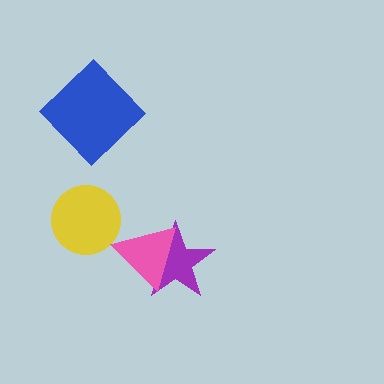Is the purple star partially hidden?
Yes, it is partially covered by another shape.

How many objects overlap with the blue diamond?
0 objects overlap with the blue diamond.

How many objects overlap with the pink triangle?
1 object overlaps with the pink triangle.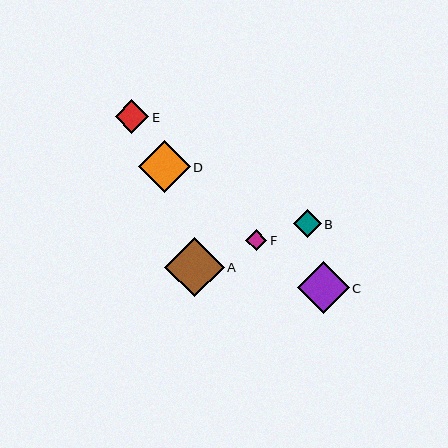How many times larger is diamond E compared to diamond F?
Diamond E is approximately 1.6 times the size of diamond F.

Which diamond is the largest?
Diamond A is the largest with a size of approximately 59 pixels.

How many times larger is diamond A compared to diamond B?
Diamond A is approximately 2.1 times the size of diamond B.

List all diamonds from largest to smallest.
From largest to smallest: A, D, C, E, B, F.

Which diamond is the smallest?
Diamond F is the smallest with a size of approximately 21 pixels.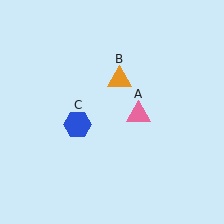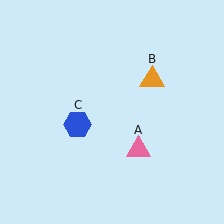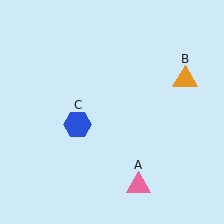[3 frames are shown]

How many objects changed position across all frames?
2 objects changed position: pink triangle (object A), orange triangle (object B).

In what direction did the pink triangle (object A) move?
The pink triangle (object A) moved down.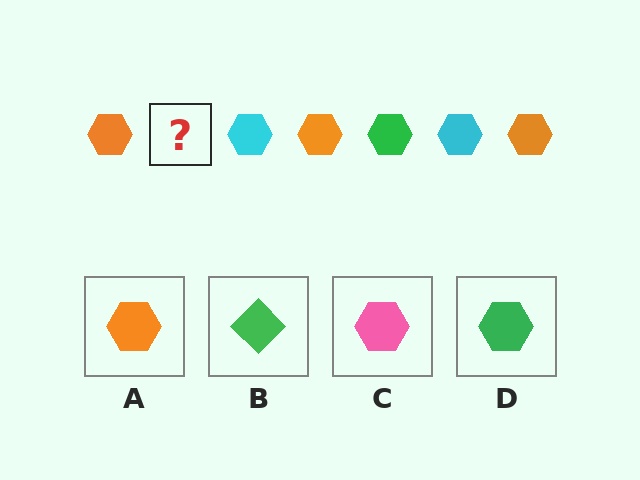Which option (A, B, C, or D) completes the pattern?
D.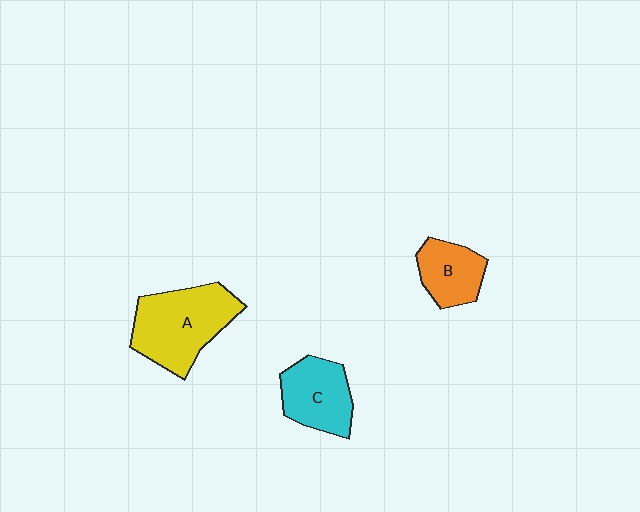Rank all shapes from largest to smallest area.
From largest to smallest: A (yellow), C (cyan), B (orange).